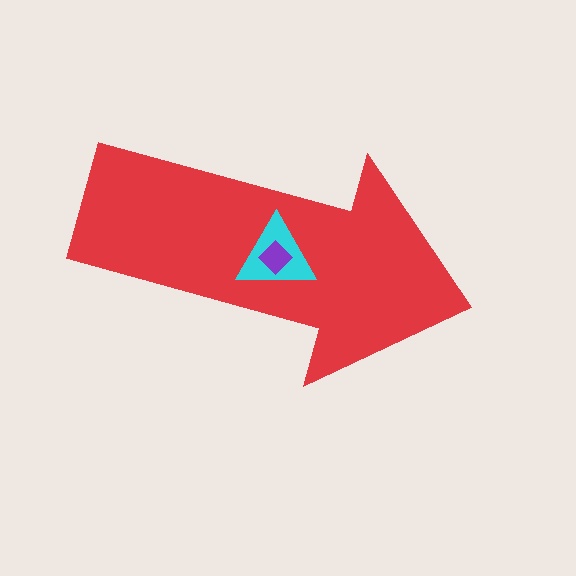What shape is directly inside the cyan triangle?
The purple diamond.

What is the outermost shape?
The red arrow.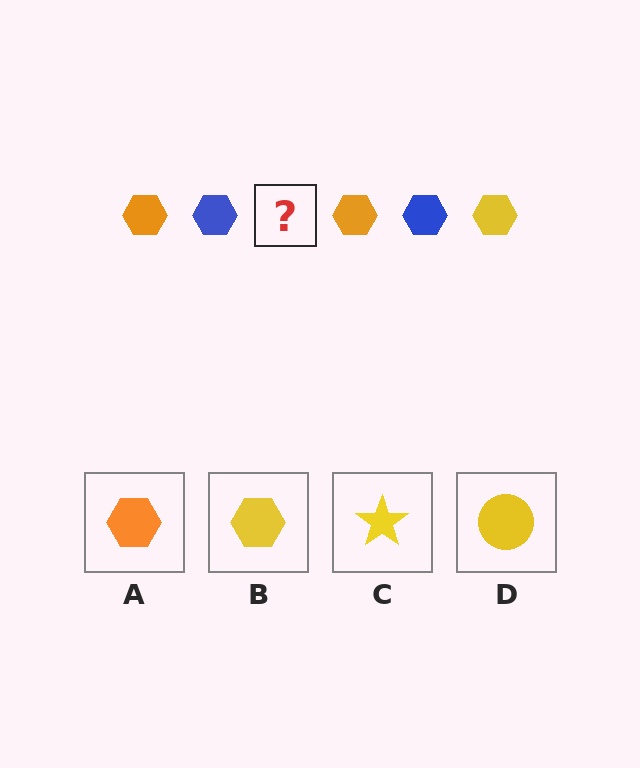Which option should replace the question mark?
Option B.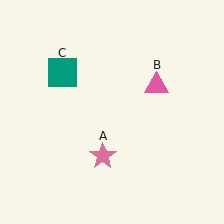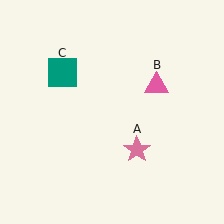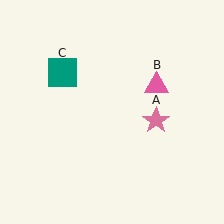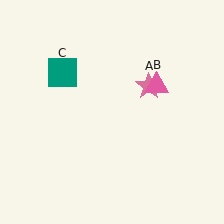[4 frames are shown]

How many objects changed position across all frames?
1 object changed position: pink star (object A).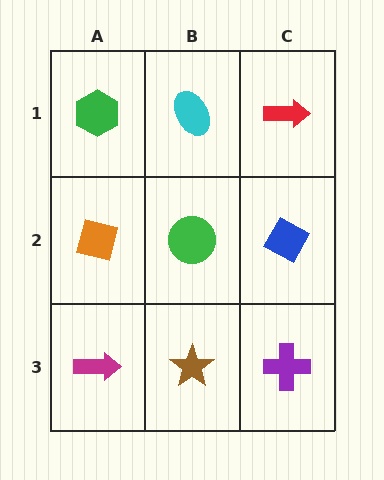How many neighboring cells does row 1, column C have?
2.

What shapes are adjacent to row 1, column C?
A blue diamond (row 2, column C), a cyan ellipse (row 1, column B).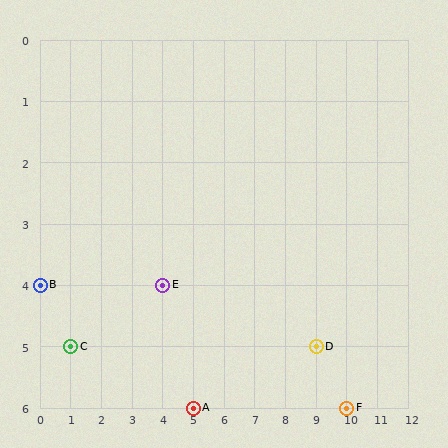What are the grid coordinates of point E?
Point E is at grid coordinates (4, 4).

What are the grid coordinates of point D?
Point D is at grid coordinates (9, 5).